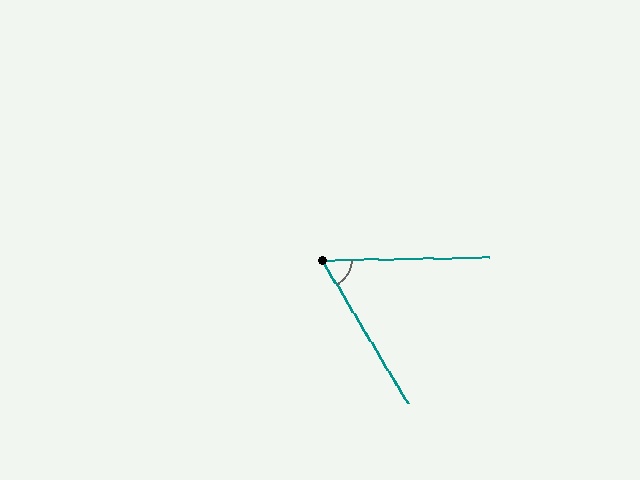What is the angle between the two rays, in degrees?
Approximately 60 degrees.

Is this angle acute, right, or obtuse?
It is acute.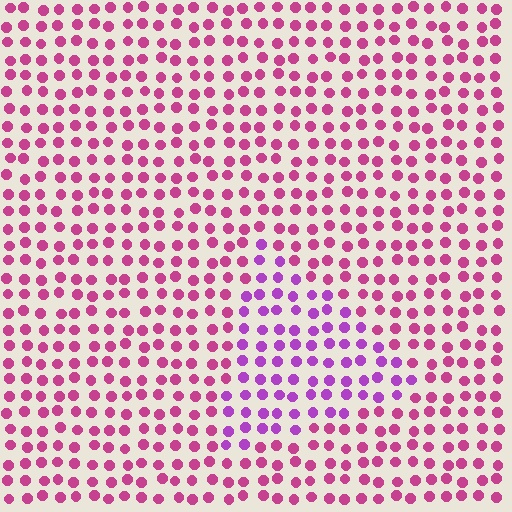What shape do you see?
I see a triangle.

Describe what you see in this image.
The image is filled with small magenta elements in a uniform arrangement. A triangle-shaped region is visible where the elements are tinted to a slightly different hue, forming a subtle color boundary.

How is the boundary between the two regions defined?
The boundary is defined purely by a slight shift in hue (about 35 degrees). Spacing, size, and orientation are identical on both sides.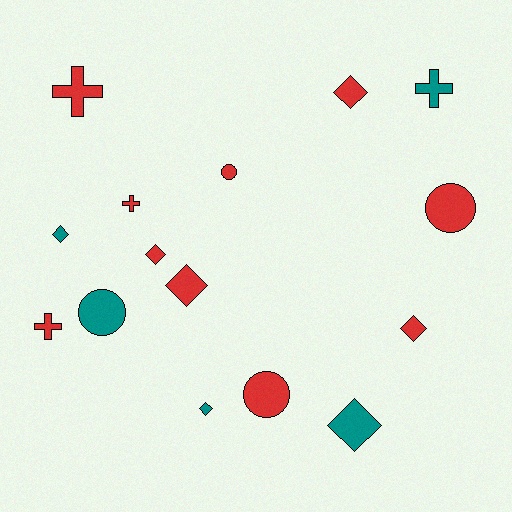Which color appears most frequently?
Red, with 10 objects.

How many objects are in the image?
There are 15 objects.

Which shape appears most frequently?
Diamond, with 7 objects.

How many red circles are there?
There are 3 red circles.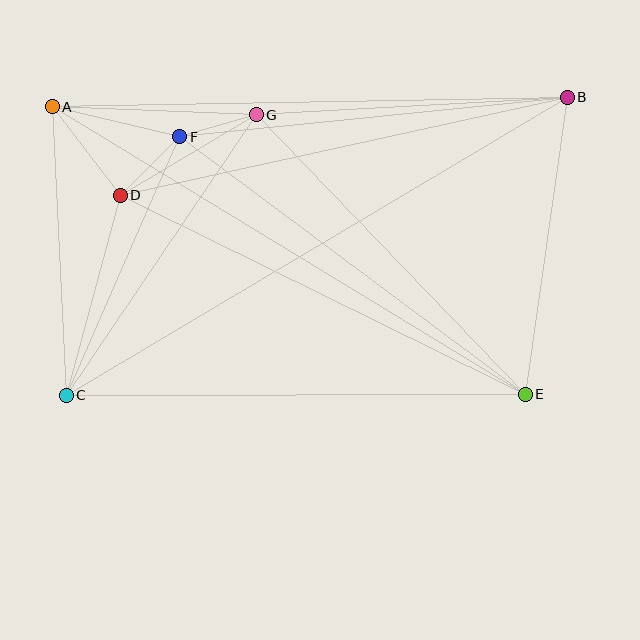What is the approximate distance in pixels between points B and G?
The distance between B and G is approximately 311 pixels.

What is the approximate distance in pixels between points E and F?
The distance between E and F is approximately 431 pixels.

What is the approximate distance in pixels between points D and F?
The distance between D and F is approximately 83 pixels.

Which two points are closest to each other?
Points F and G are closest to each other.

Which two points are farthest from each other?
Points B and C are farthest from each other.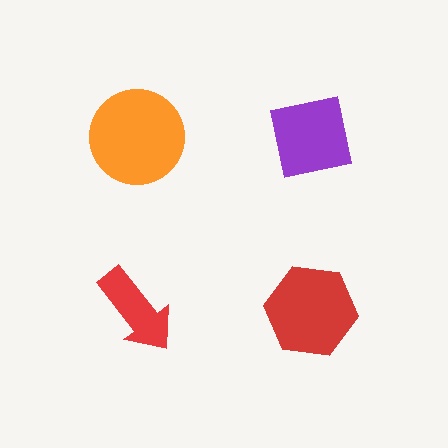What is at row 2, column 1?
A red arrow.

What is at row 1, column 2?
A purple square.